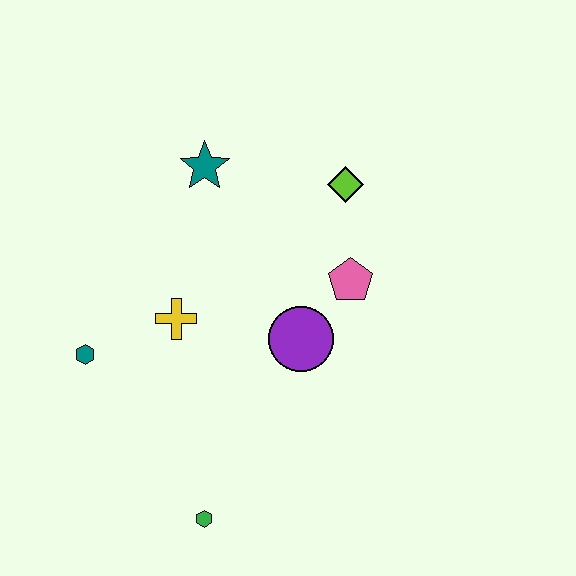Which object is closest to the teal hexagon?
The yellow cross is closest to the teal hexagon.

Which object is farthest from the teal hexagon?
The lime diamond is farthest from the teal hexagon.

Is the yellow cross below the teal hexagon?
No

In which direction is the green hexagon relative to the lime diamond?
The green hexagon is below the lime diamond.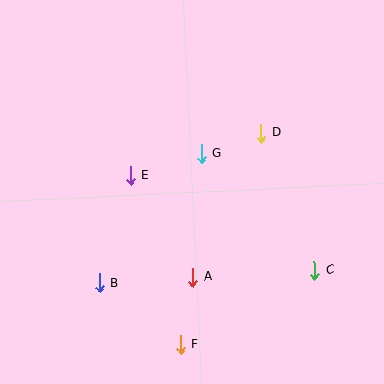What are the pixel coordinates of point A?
Point A is at (193, 277).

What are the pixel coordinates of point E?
Point E is at (131, 176).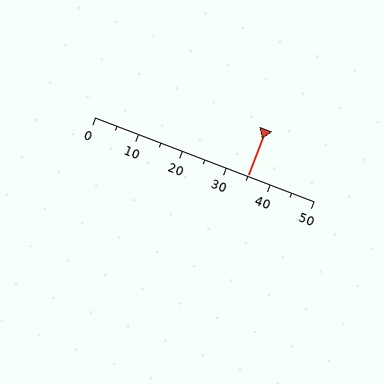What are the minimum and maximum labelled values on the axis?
The axis runs from 0 to 50.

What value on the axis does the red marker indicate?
The marker indicates approximately 35.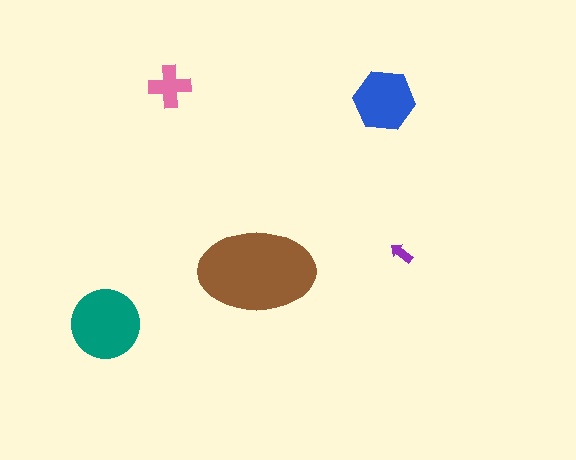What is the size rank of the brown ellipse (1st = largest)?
1st.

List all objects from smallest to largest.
The purple arrow, the pink cross, the blue hexagon, the teal circle, the brown ellipse.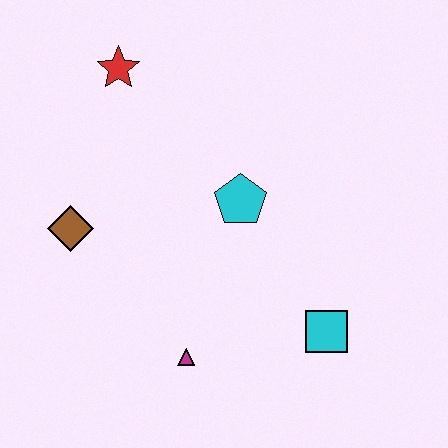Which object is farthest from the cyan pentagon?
The red star is farthest from the cyan pentagon.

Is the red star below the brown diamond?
No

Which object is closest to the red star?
The brown diamond is closest to the red star.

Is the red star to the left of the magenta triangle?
Yes